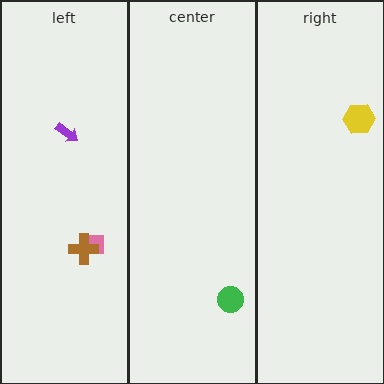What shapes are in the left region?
The pink square, the brown cross, the purple arrow.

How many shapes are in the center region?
1.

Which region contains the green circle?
The center region.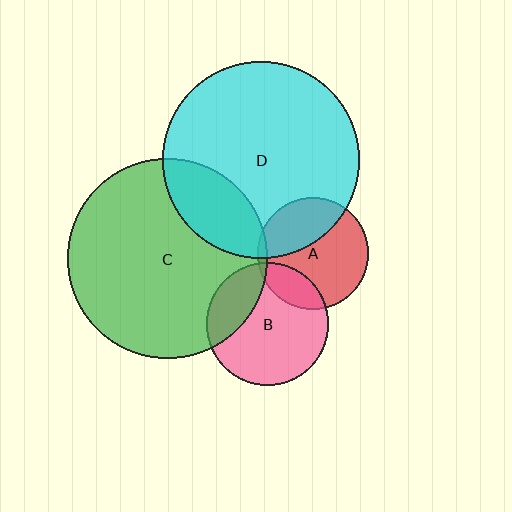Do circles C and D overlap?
Yes.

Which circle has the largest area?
Circle C (green).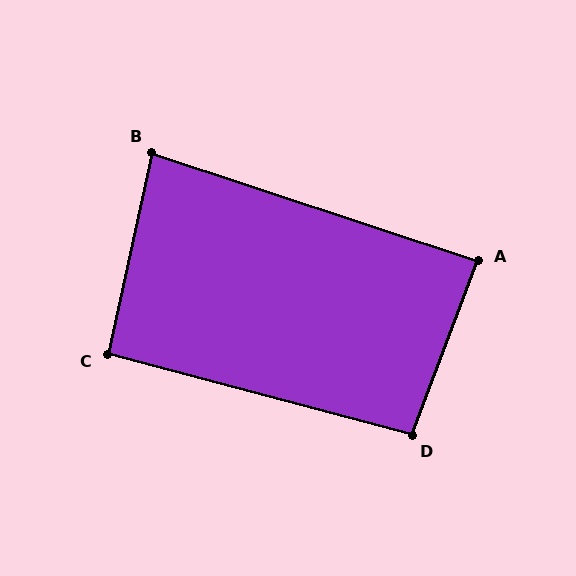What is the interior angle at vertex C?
Approximately 92 degrees (approximately right).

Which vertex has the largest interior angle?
D, at approximately 96 degrees.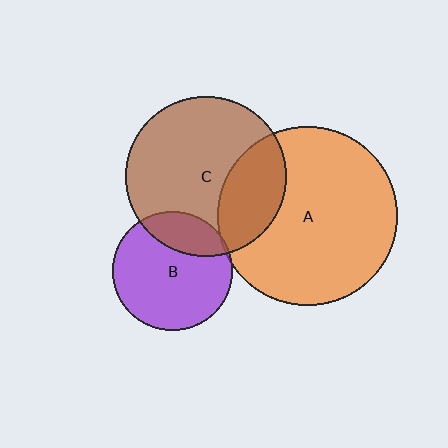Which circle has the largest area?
Circle A (orange).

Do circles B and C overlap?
Yes.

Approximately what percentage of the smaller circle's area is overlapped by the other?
Approximately 25%.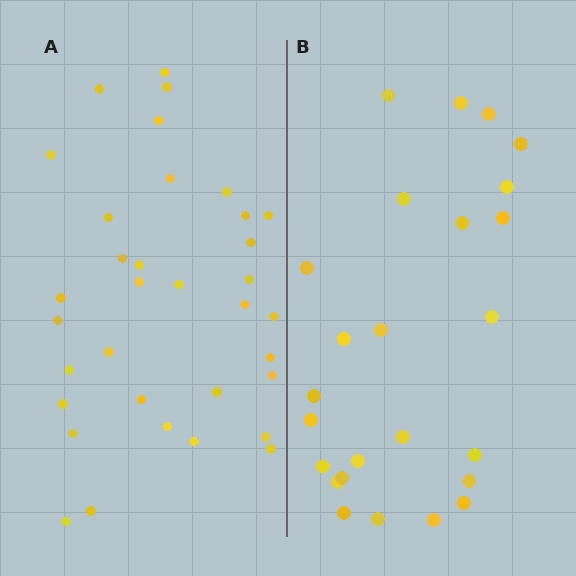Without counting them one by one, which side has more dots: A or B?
Region A (the left region) has more dots.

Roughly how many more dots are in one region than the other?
Region A has roughly 8 or so more dots than region B.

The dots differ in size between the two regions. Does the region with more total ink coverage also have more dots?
No. Region B has more total ink coverage because its dots are larger, but region A actually contains more individual dots. Total area can be misleading — the number of items is what matters here.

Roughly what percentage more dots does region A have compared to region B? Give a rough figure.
About 35% more.